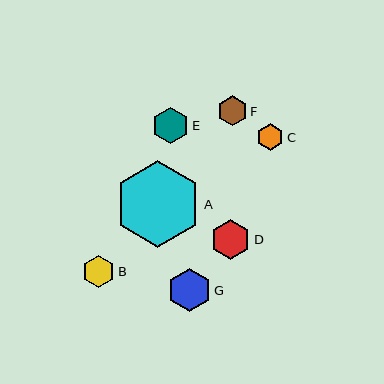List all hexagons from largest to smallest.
From largest to smallest: A, G, D, E, B, F, C.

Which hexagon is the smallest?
Hexagon C is the smallest with a size of approximately 27 pixels.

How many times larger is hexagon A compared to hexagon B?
Hexagon A is approximately 2.6 times the size of hexagon B.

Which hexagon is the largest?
Hexagon A is the largest with a size of approximately 86 pixels.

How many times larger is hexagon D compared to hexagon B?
Hexagon D is approximately 1.2 times the size of hexagon B.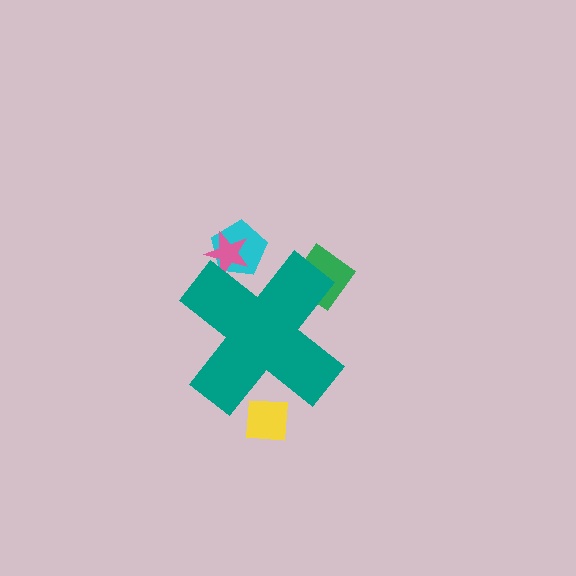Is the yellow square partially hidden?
Yes, the yellow square is partially hidden behind the teal cross.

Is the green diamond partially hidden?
Yes, the green diamond is partially hidden behind the teal cross.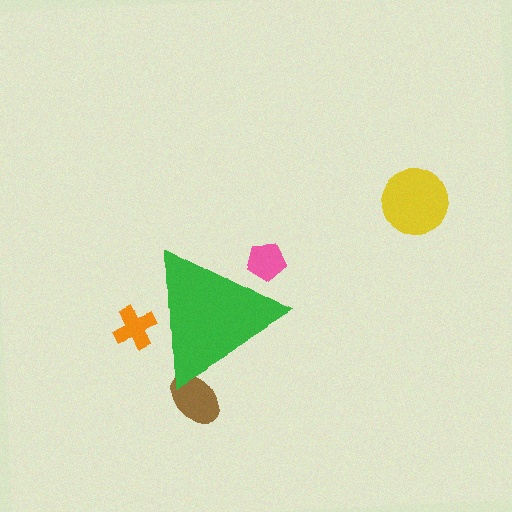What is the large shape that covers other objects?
A green triangle.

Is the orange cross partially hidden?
Yes, the orange cross is partially hidden behind the green triangle.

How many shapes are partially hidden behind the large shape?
3 shapes are partially hidden.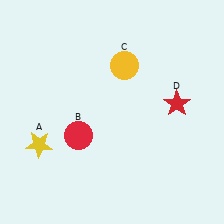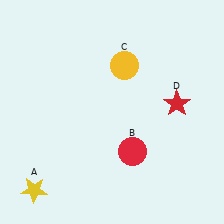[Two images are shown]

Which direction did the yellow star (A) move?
The yellow star (A) moved down.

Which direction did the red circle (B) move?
The red circle (B) moved right.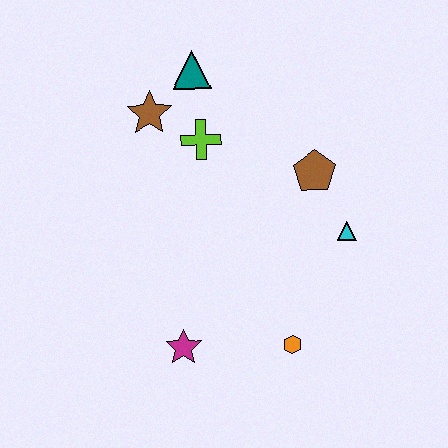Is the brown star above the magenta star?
Yes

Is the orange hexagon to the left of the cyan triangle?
Yes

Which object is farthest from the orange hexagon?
The teal triangle is farthest from the orange hexagon.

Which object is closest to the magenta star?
The orange hexagon is closest to the magenta star.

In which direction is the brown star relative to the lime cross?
The brown star is to the left of the lime cross.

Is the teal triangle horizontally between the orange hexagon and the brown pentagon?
No